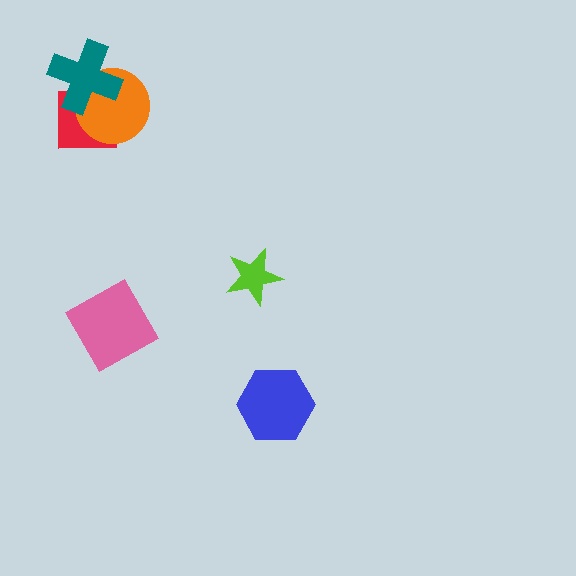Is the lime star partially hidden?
No, no other shape covers it.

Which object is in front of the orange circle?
The teal cross is in front of the orange circle.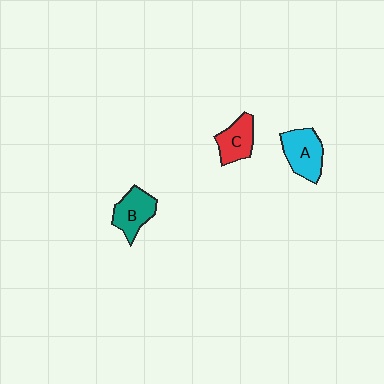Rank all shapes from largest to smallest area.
From largest to smallest: A (cyan), B (teal), C (red).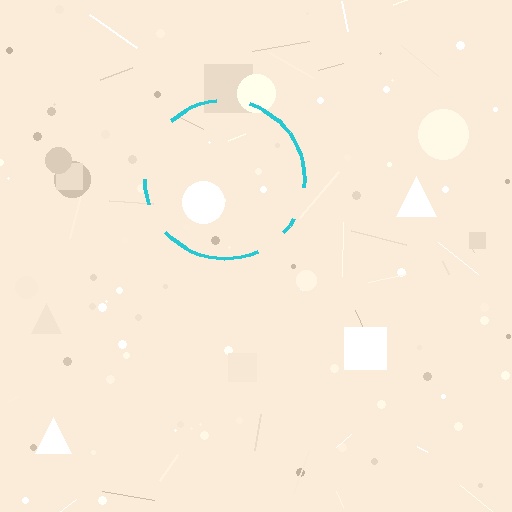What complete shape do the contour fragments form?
The contour fragments form a circle.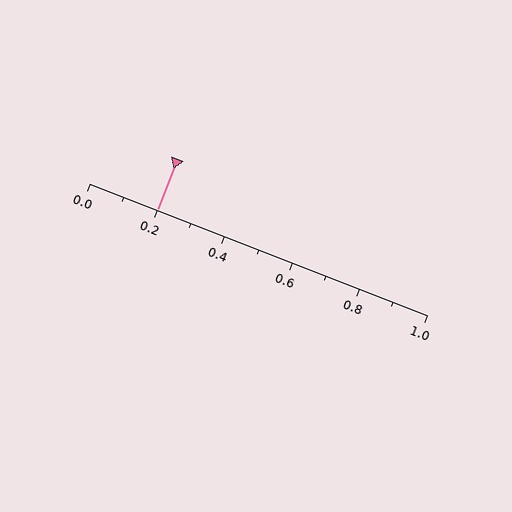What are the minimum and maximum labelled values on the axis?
The axis runs from 0.0 to 1.0.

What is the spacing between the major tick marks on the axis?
The major ticks are spaced 0.2 apart.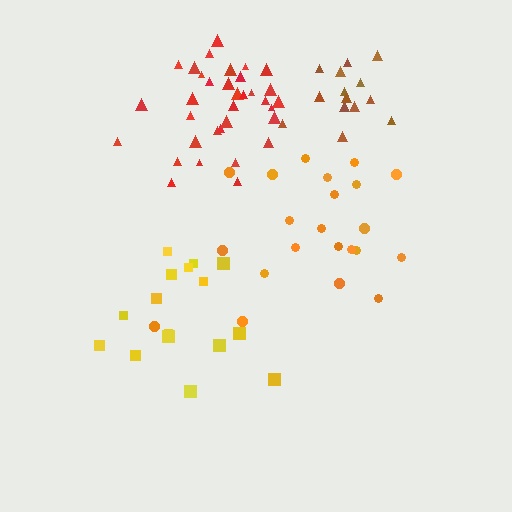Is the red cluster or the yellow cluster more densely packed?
Red.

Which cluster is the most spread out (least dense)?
Orange.